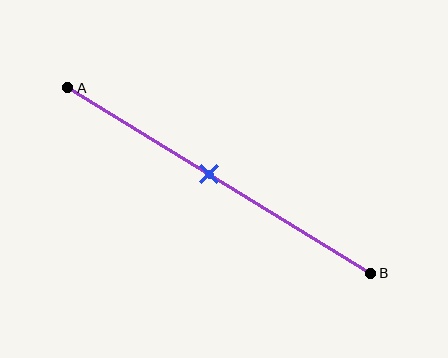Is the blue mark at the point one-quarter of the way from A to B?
No, the mark is at about 45% from A, not at the 25% one-quarter point.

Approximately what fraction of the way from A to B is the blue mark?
The blue mark is approximately 45% of the way from A to B.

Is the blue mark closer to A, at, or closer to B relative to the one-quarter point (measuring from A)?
The blue mark is closer to point B than the one-quarter point of segment AB.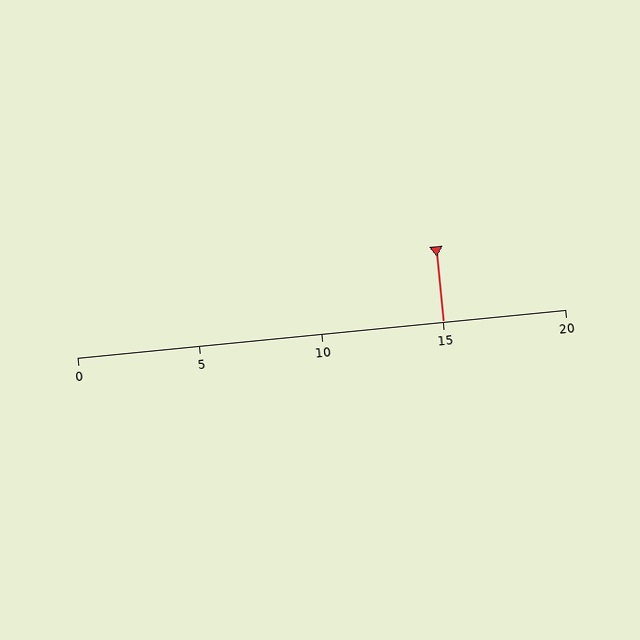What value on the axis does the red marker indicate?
The marker indicates approximately 15.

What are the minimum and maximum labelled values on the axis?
The axis runs from 0 to 20.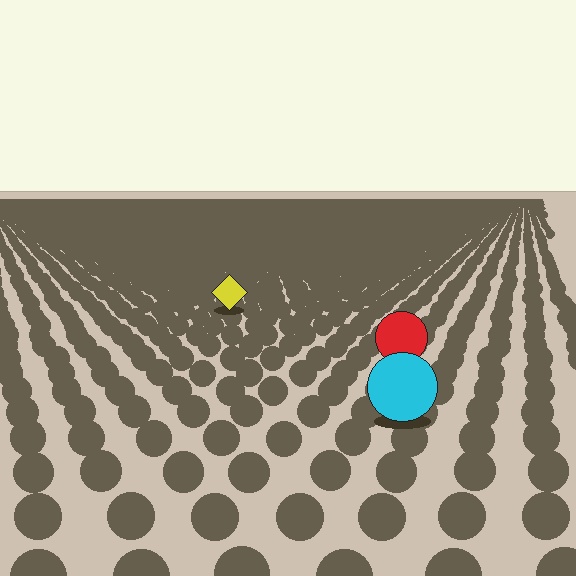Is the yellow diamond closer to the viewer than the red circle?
No. The red circle is closer — you can tell from the texture gradient: the ground texture is coarser near it.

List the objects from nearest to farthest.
From nearest to farthest: the cyan circle, the red circle, the yellow diamond.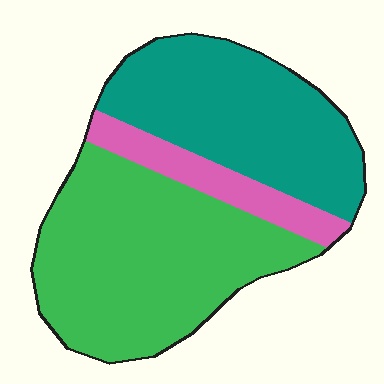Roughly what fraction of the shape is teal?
Teal covers around 40% of the shape.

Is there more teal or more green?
Green.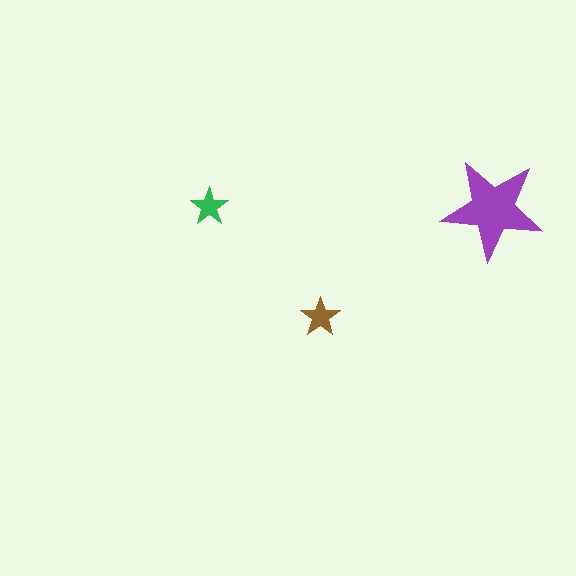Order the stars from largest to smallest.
the purple one, the brown one, the green one.